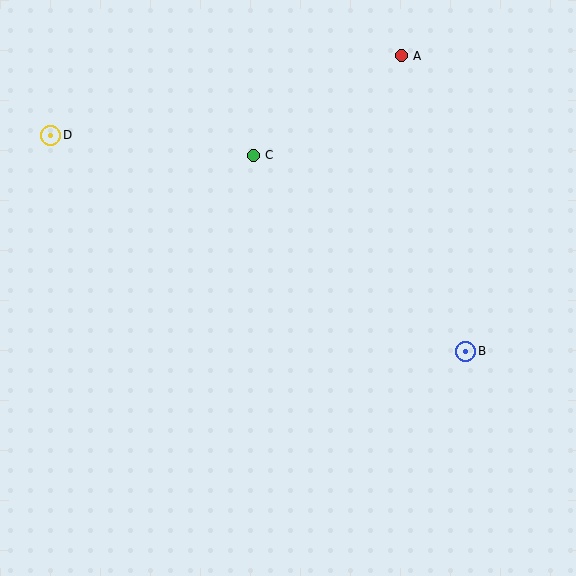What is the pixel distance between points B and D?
The distance between B and D is 468 pixels.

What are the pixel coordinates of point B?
Point B is at (466, 351).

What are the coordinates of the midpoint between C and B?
The midpoint between C and B is at (360, 253).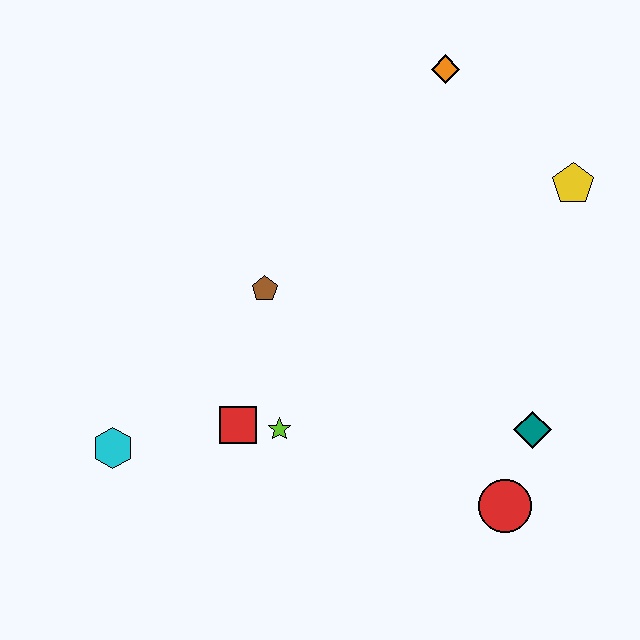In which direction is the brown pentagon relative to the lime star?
The brown pentagon is above the lime star.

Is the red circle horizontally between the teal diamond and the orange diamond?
Yes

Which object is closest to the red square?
The lime star is closest to the red square.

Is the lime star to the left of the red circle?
Yes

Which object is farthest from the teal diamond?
The cyan hexagon is farthest from the teal diamond.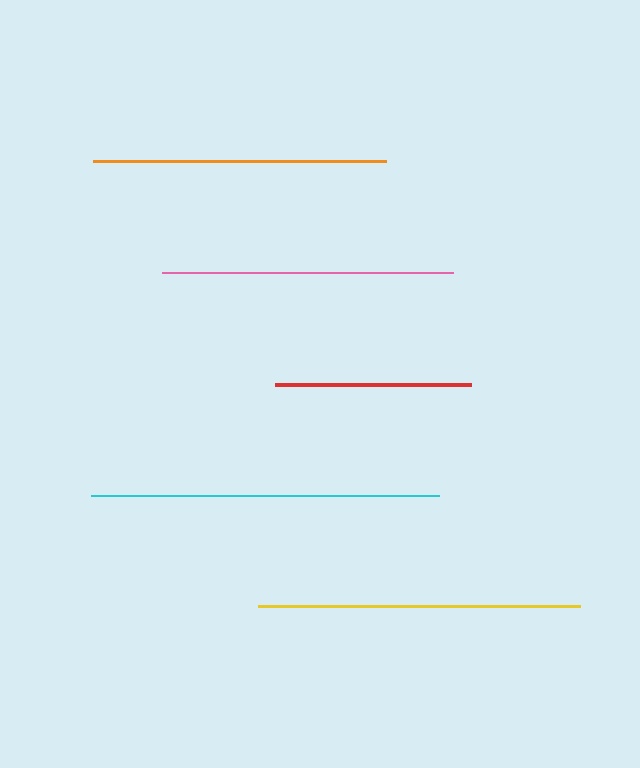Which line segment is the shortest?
The red line is the shortest at approximately 197 pixels.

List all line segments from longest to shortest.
From longest to shortest: cyan, yellow, orange, pink, red.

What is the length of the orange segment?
The orange segment is approximately 293 pixels long.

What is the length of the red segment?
The red segment is approximately 197 pixels long.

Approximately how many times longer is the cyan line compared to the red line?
The cyan line is approximately 1.8 times the length of the red line.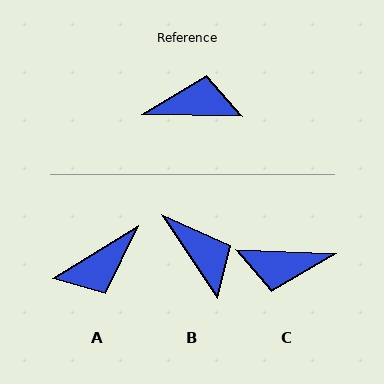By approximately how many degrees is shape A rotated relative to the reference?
Approximately 147 degrees clockwise.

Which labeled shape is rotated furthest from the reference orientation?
C, about 179 degrees away.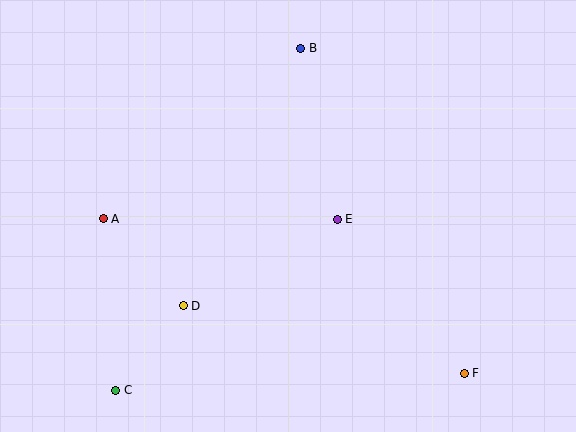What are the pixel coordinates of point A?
Point A is at (103, 219).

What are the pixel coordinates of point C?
Point C is at (116, 390).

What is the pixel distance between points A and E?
The distance between A and E is 234 pixels.